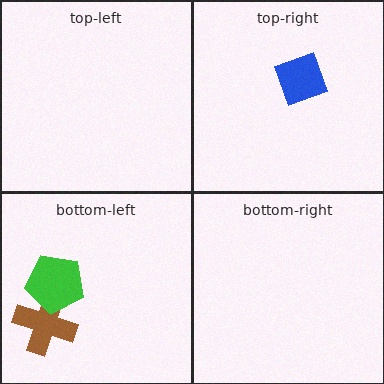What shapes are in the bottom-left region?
The brown cross, the green pentagon.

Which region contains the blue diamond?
The top-right region.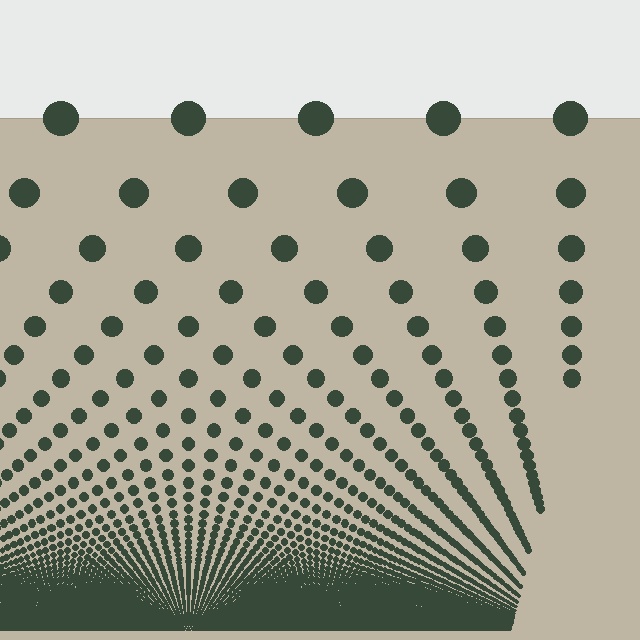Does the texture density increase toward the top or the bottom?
Density increases toward the bottom.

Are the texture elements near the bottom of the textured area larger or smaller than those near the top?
Smaller. The gradient is inverted — elements near the bottom are smaller and denser.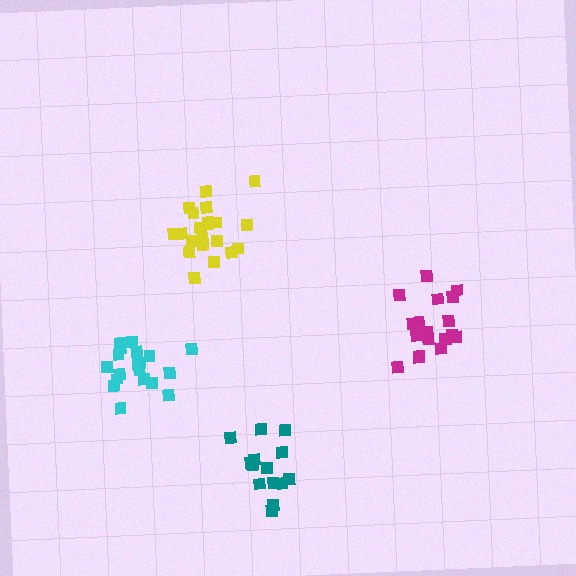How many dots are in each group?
Group 1: 20 dots, Group 2: 21 dots, Group 3: 19 dots, Group 4: 15 dots (75 total).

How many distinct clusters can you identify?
There are 4 distinct clusters.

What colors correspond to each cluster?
The clusters are colored: magenta, yellow, cyan, teal.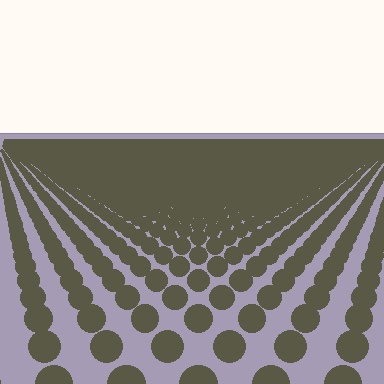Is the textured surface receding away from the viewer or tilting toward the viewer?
The surface is receding away from the viewer. Texture elements get smaller and denser toward the top.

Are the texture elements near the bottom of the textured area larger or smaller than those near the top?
Larger. Near the bottom, elements are closer to the viewer and appear at a bigger on-screen size.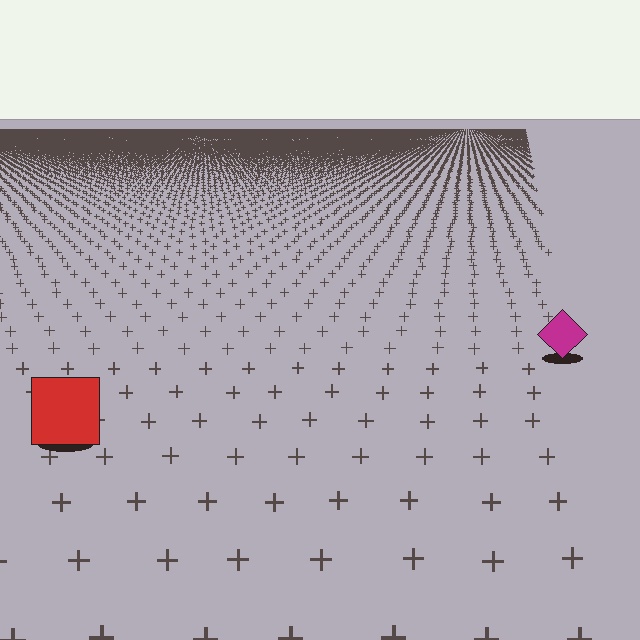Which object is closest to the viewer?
The red square is closest. The texture marks near it are larger and more spread out.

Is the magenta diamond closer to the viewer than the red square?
No. The red square is closer — you can tell from the texture gradient: the ground texture is coarser near it.